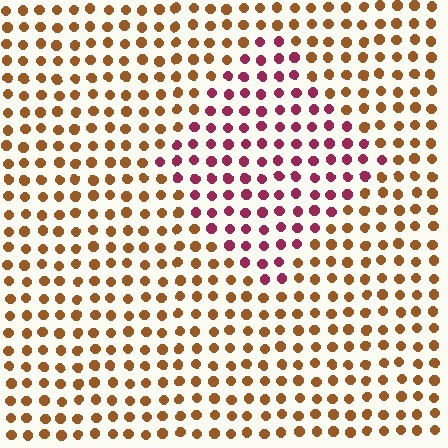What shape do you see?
I see a diamond.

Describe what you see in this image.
The image is filled with small brown elements in a uniform arrangement. A diamond-shaped region is visible where the elements are tinted to a slightly different hue, forming a subtle color boundary.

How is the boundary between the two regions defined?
The boundary is defined purely by a slight shift in hue (about 53 degrees). Spacing, size, and orientation are identical on both sides.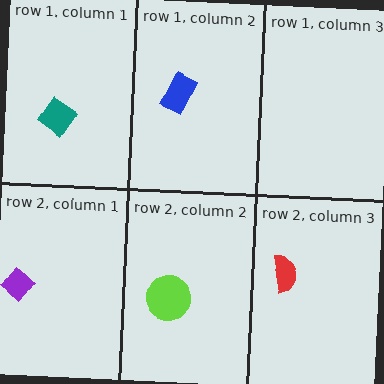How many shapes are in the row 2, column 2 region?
1.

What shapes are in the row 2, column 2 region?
The lime circle.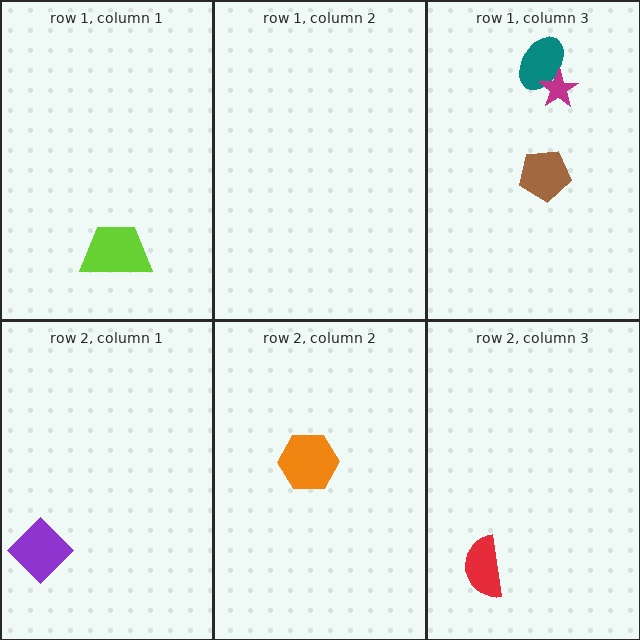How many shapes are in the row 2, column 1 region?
1.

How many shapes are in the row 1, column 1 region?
1.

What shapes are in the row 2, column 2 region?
The orange hexagon.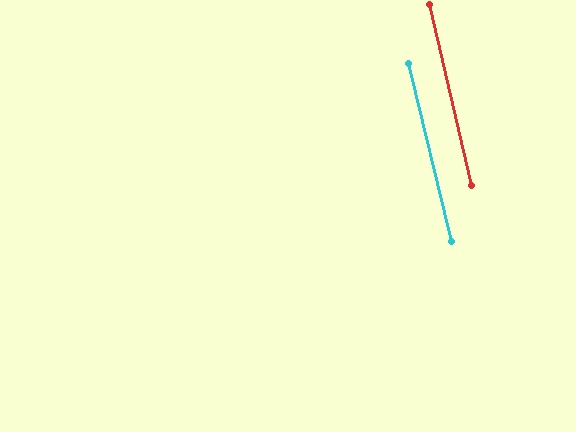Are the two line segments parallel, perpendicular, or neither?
Parallel — their directions differ by only 0.8°.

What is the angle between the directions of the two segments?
Approximately 1 degree.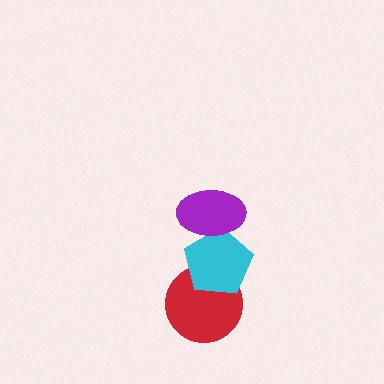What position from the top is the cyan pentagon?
The cyan pentagon is 2nd from the top.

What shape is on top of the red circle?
The cyan pentagon is on top of the red circle.